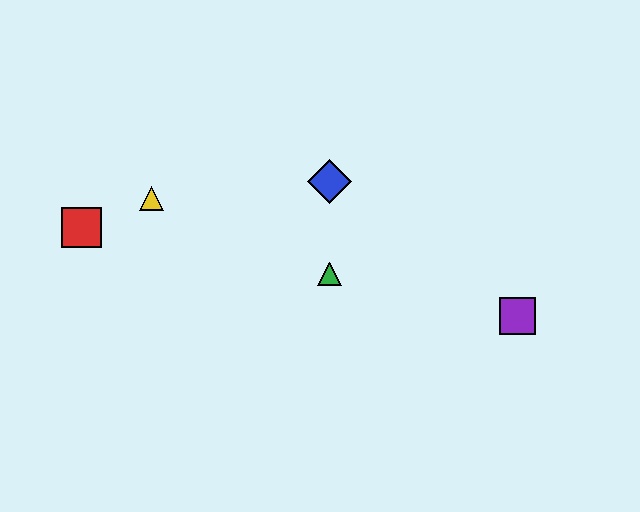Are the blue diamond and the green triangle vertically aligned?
Yes, both are at x≈329.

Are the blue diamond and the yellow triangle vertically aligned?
No, the blue diamond is at x≈329 and the yellow triangle is at x≈152.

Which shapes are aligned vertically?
The blue diamond, the green triangle are aligned vertically.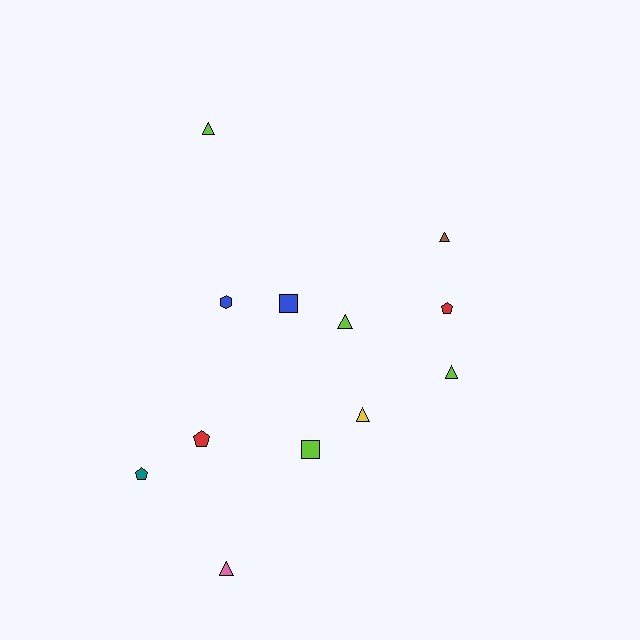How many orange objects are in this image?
There are no orange objects.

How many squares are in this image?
There are 2 squares.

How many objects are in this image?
There are 12 objects.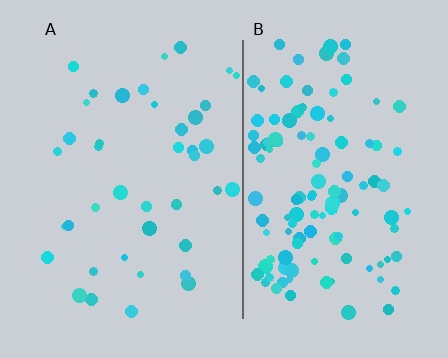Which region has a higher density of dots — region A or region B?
B (the right).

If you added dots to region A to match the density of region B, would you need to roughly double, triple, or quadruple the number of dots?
Approximately triple.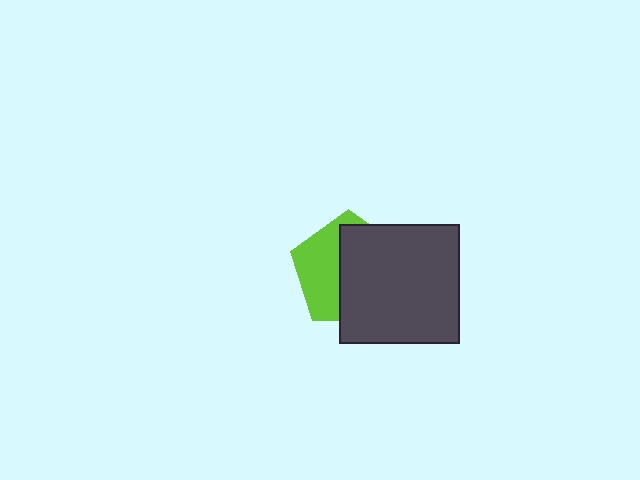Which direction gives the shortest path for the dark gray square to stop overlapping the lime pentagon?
Moving right gives the shortest separation.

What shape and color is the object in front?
The object in front is a dark gray square.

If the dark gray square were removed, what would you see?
You would see the complete lime pentagon.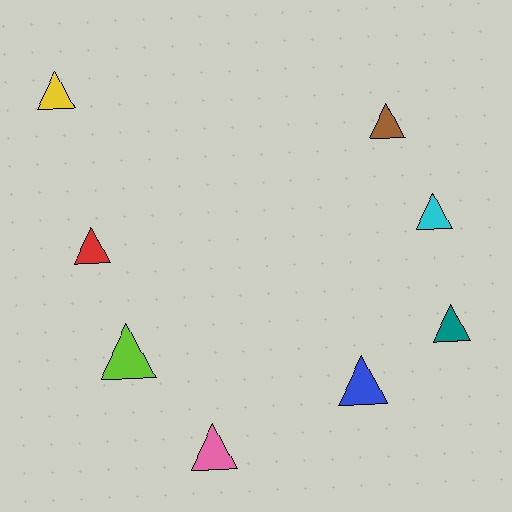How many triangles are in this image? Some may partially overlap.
There are 8 triangles.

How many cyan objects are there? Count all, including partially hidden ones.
There is 1 cyan object.